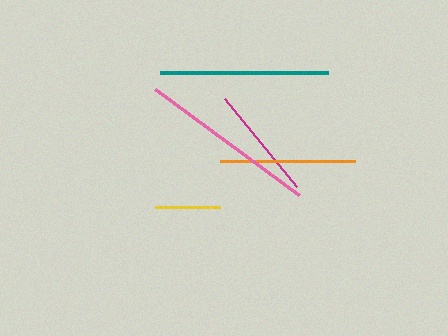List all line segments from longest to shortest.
From longest to shortest: pink, teal, orange, magenta, yellow.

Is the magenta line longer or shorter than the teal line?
The teal line is longer than the magenta line.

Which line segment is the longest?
The pink line is the longest at approximately 179 pixels.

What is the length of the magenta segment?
The magenta segment is approximately 113 pixels long.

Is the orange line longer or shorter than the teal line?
The teal line is longer than the orange line.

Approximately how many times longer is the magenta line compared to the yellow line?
The magenta line is approximately 1.7 times the length of the yellow line.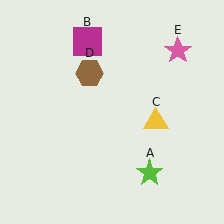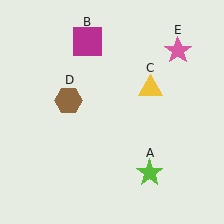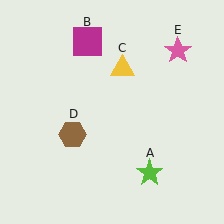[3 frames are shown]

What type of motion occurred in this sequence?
The yellow triangle (object C), brown hexagon (object D) rotated counterclockwise around the center of the scene.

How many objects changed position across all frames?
2 objects changed position: yellow triangle (object C), brown hexagon (object D).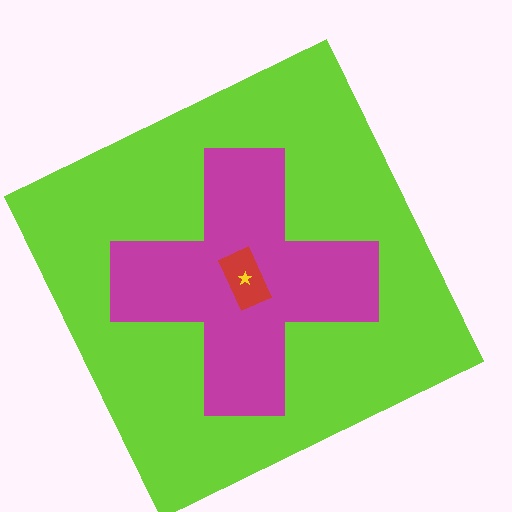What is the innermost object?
The yellow star.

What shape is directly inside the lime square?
The magenta cross.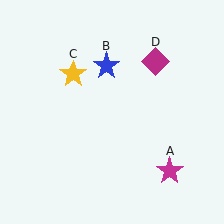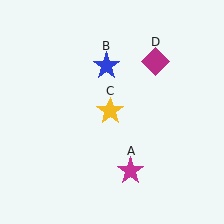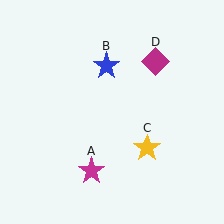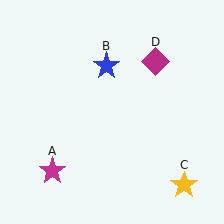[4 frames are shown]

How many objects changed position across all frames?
2 objects changed position: magenta star (object A), yellow star (object C).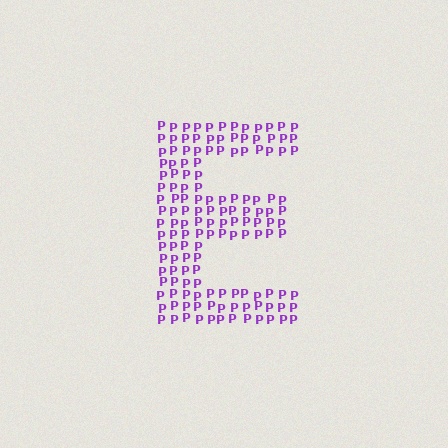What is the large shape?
The large shape is the letter E.